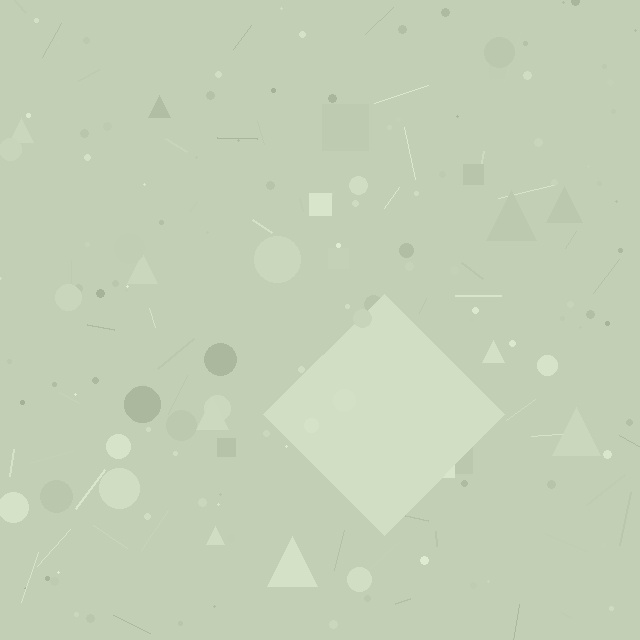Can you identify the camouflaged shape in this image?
The camouflaged shape is a diamond.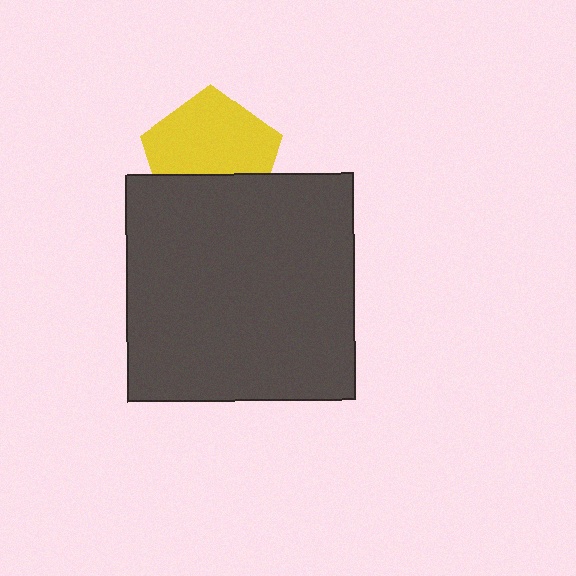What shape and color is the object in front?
The object in front is a dark gray square.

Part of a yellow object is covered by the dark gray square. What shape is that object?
It is a pentagon.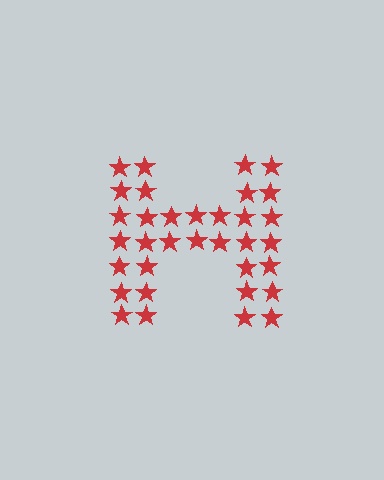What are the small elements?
The small elements are stars.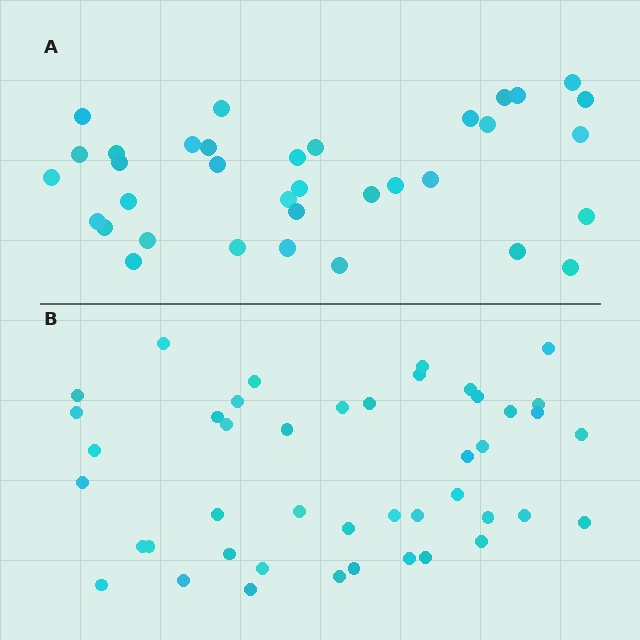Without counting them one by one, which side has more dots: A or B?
Region B (the bottom region) has more dots.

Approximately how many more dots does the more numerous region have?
Region B has roughly 8 or so more dots than region A.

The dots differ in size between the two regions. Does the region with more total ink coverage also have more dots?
No. Region A has more total ink coverage because its dots are larger, but region B actually contains more individual dots. Total area can be misleading — the number of items is what matters here.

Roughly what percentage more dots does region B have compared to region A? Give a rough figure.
About 25% more.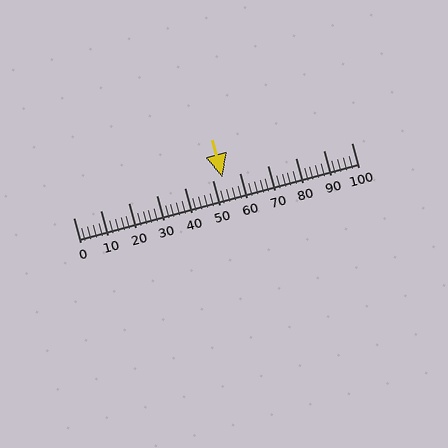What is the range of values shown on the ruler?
The ruler shows values from 0 to 100.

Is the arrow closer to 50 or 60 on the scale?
The arrow is closer to 50.